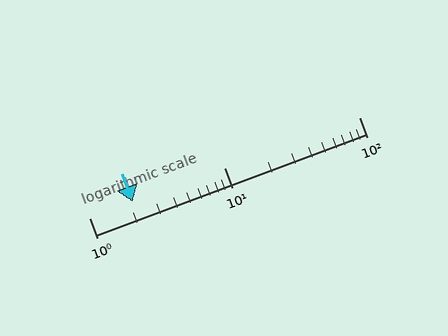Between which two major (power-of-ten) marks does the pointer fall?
The pointer is between 1 and 10.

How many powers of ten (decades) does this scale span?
The scale spans 2 decades, from 1 to 100.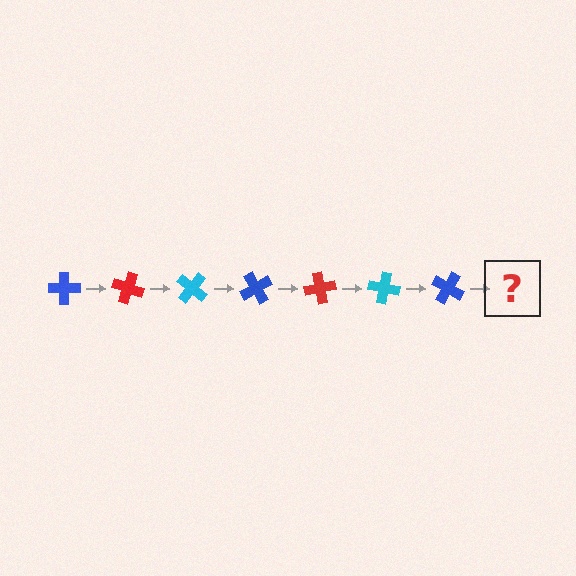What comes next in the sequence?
The next element should be a red cross, rotated 140 degrees from the start.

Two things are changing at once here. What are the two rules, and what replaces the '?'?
The two rules are that it rotates 20 degrees each step and the color cycles through blue, red, and cyan. The '?' should be a red cross, rotated 140 degrees from the start.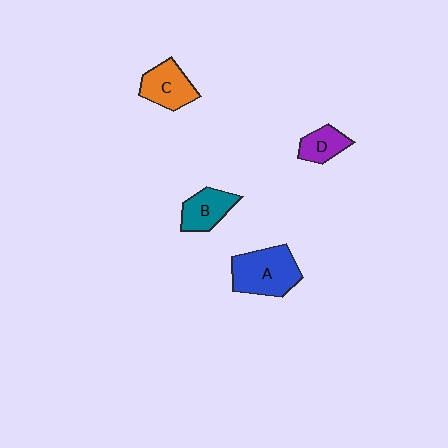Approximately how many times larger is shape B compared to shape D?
Approximately 1.2 times.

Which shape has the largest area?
Shape A (blue).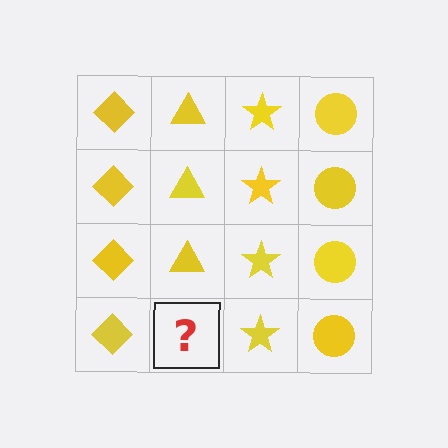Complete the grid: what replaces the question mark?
The question mark should be replaced with a yellow triangle.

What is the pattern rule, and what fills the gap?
The rule is that each column has a consistent shape. The gap should be filled with a yellow triangle.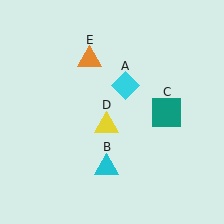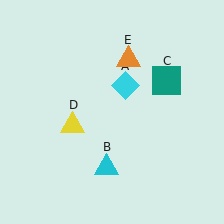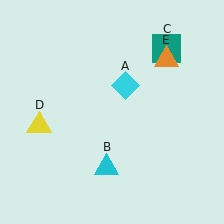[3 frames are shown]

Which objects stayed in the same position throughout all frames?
Cyan diamond (object A) and cyan triangle (object B) remained stationary.